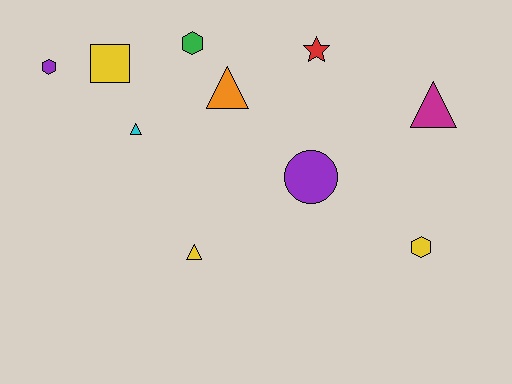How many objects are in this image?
There are 10 objects.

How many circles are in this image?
There is 1 circle.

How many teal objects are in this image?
There are no teal objects.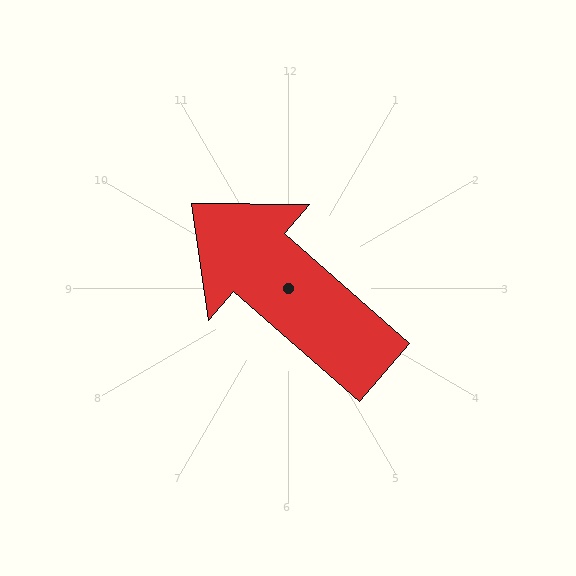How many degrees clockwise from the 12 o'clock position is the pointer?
Approximately 311 degrees.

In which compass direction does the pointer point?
Northwest.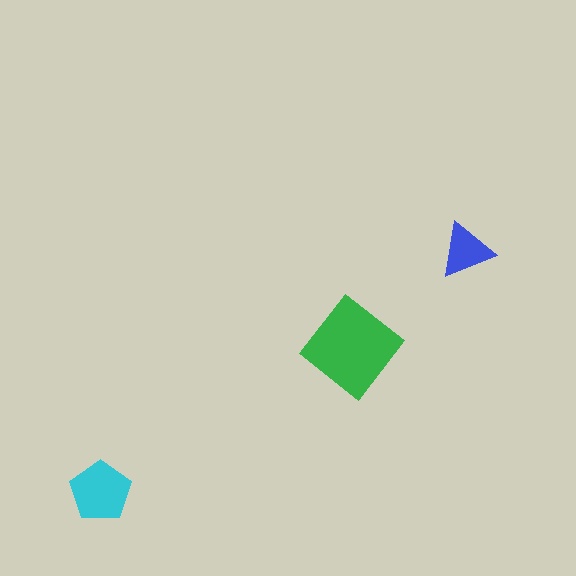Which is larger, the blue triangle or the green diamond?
The green diamond.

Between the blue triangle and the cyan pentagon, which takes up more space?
The cyan pentagon.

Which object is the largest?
The green diamond.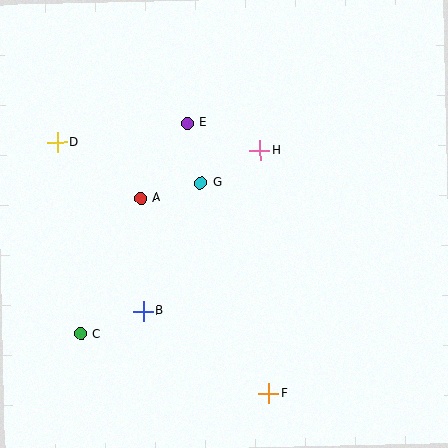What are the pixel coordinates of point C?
Point C is at (80, 334).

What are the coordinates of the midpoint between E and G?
The midpoint between E and G is at (194, 153).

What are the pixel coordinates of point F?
Point F is at (269, 393).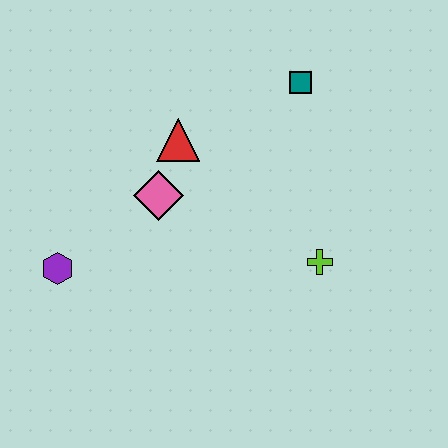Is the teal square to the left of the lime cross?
Yes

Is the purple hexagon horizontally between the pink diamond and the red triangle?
No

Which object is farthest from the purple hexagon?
The teal square is farthest from the purple hexagon.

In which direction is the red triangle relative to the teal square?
The red triangle is to the left of the teal square.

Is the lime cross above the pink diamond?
No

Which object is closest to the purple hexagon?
The pink diamond is closest to the purple hexagon.